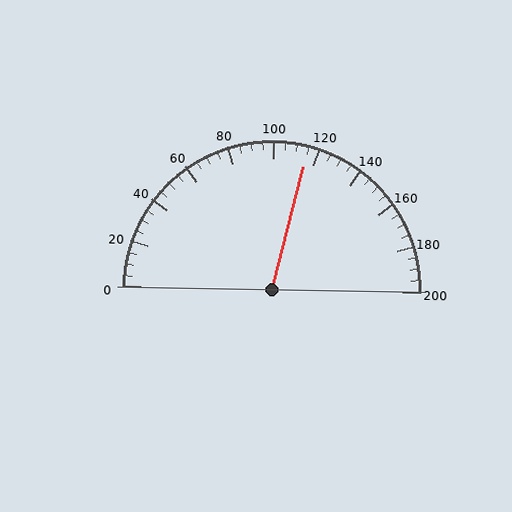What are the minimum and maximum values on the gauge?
The gauge ranges from 0 to 200.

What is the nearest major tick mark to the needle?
The nearest major tick mark is 120.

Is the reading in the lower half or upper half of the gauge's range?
The reading is in the upper half of the range (0 to 200).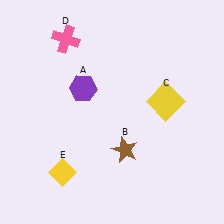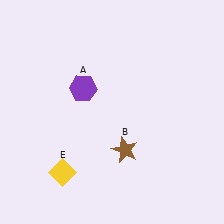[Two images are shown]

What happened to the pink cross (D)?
The pink cross (D) was removed in Image 2. It was in the top-left area of Image 1.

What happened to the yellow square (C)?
The yellow square (C) was removed in Image 2. It was in the top-right area of Image 1.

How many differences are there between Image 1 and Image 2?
There are 2 differences between the two images.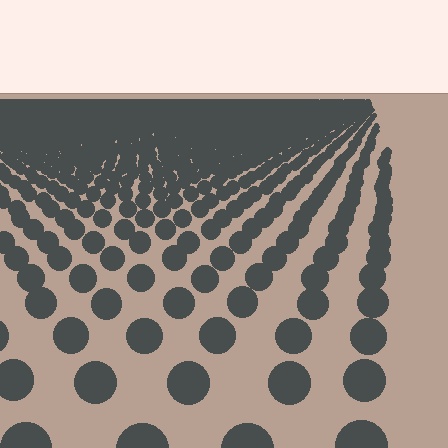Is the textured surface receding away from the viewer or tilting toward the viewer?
The surface is receding away from the viewer. Texture elements get smaller and denser toward the top.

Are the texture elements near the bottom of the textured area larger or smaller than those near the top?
Larger. Near the bottom, elements are closer to the viewer and appear at a bigger on-screen size.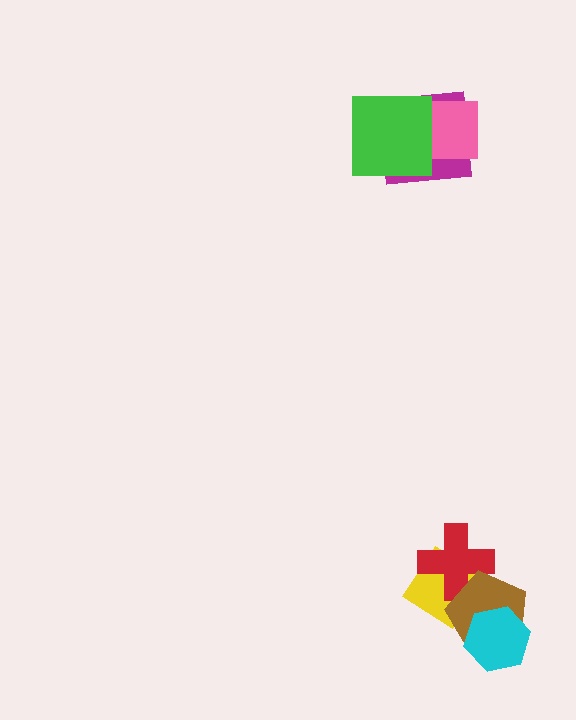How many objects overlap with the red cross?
2 objects overlap with the red cross.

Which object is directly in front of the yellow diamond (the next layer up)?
The red cross is directly in front of the yellow diamond.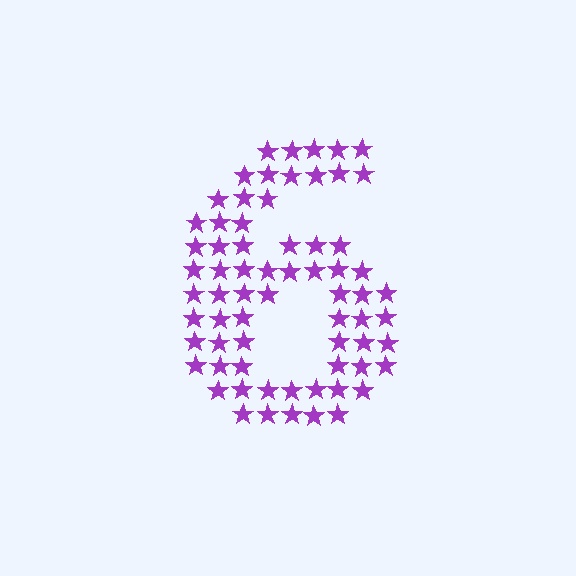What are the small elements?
The small elements are stars.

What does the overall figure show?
The overall figure shows the digit 6.